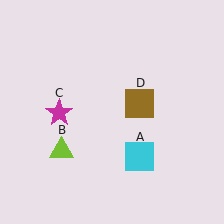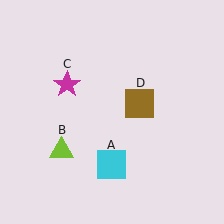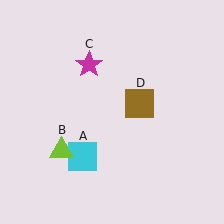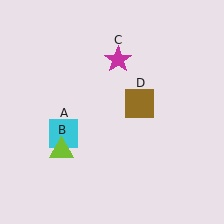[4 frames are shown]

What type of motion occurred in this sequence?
The cyan square (object A), magenta star (object C) rotated clockwise around the center of the scene.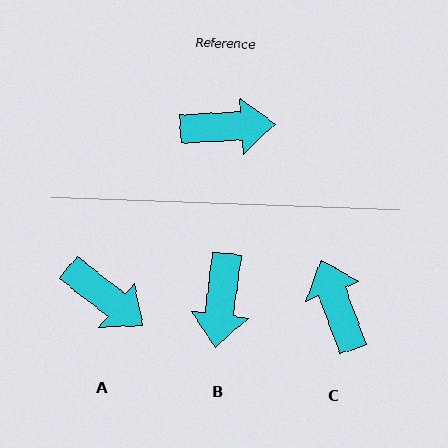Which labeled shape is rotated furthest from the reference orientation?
C, about 107 degrees away.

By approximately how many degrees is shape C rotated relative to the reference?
Approximately 107 degrees counter-clockwise.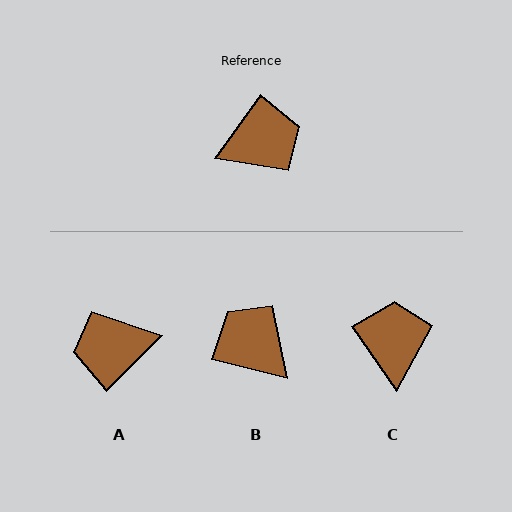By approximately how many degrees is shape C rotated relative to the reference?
Approximately 70 degrees counter-clockwise.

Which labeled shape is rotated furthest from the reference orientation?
A, about 170 degrees away.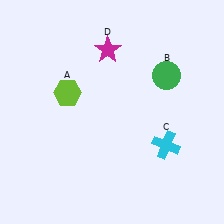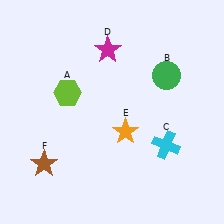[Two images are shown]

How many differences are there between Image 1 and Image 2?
There are 2 differences between the two images.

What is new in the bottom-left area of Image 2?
A brown star (F) was added in the bottom-left area of Image 2.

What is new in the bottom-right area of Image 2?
An orange star (E) was added in the bottom-right area of Image 2.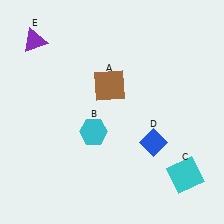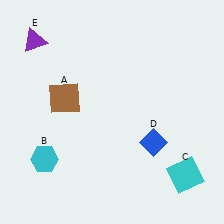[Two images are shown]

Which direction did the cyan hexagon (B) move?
The cyan hexagon (B) moved left.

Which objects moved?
The objects that moved are: the brown square (A), the cyan hexagon (B).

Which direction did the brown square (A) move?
The brown square (A) moved left.